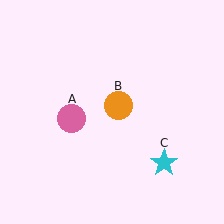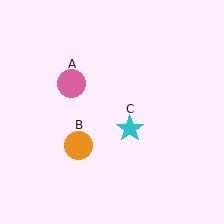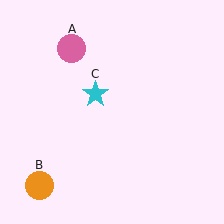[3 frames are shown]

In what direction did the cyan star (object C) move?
The cyan star (object C) moved up and to the left.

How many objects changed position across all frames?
3 objects changed position: pink circle (object A), orange circle (object B), cyan star (object C).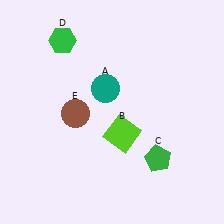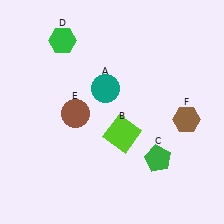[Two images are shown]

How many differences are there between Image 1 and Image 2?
There is 1 difference between the two images.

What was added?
A brown hexagon (F) was added in Image 2.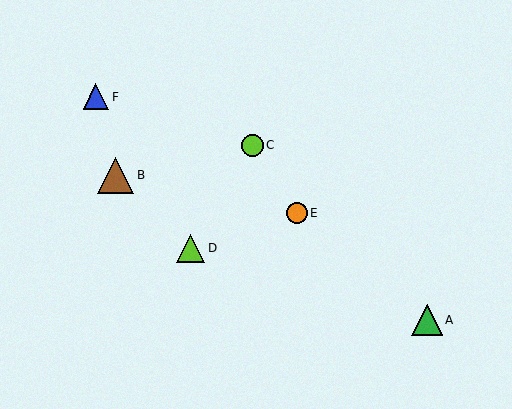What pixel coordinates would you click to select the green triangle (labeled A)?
Click at (427, 320) to select the green triangle A.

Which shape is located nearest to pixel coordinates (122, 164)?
The brown triangle (labeled B) at (116, 175) is nearest to that location.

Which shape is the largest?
The brown triangle (labeled B) is the largest.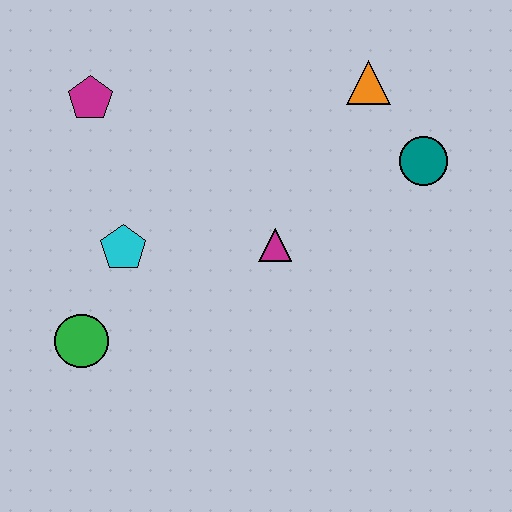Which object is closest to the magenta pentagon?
The cyan pentagon is closest to the magenta pentagon.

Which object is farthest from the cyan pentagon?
The teal circle is farthest from the cyan pentagon.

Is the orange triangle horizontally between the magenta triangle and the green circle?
No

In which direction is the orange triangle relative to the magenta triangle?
The orange triangle is above the magenta triangle.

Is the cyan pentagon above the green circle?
Yes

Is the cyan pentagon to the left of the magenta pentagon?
No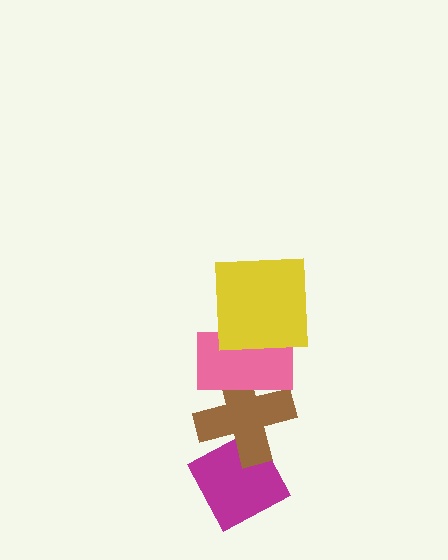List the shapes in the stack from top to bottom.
From top to bottom: the yellow square, the pink rectangle, the brown cross, the magenta diamond.